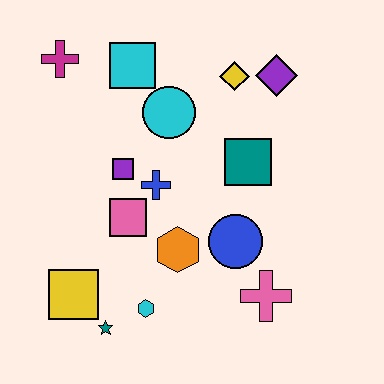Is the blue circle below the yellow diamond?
Yes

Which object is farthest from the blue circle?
The magenta cross is farthest from the blue circle.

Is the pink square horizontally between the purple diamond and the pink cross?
No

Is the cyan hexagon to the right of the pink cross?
No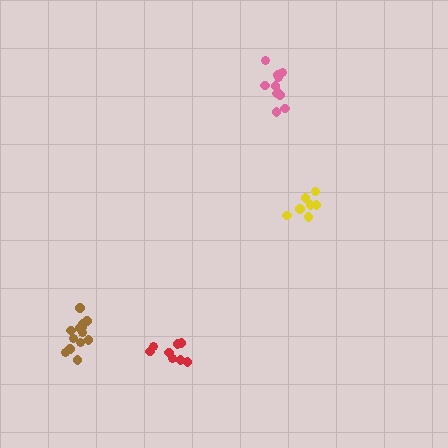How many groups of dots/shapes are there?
There are 4 groups.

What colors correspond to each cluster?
The clusters are colored: brown, yellow, pink, red.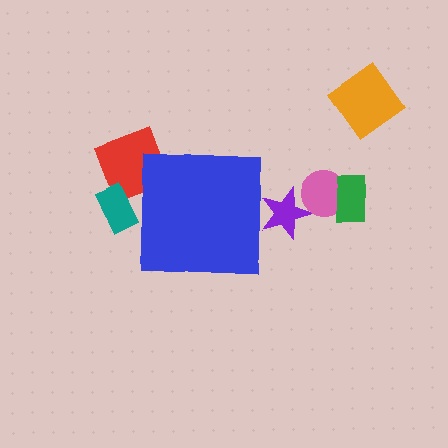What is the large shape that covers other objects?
A blue square.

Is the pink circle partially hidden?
No, the pink circle is fully visible.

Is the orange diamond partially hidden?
No, the orange diamond is fully visible.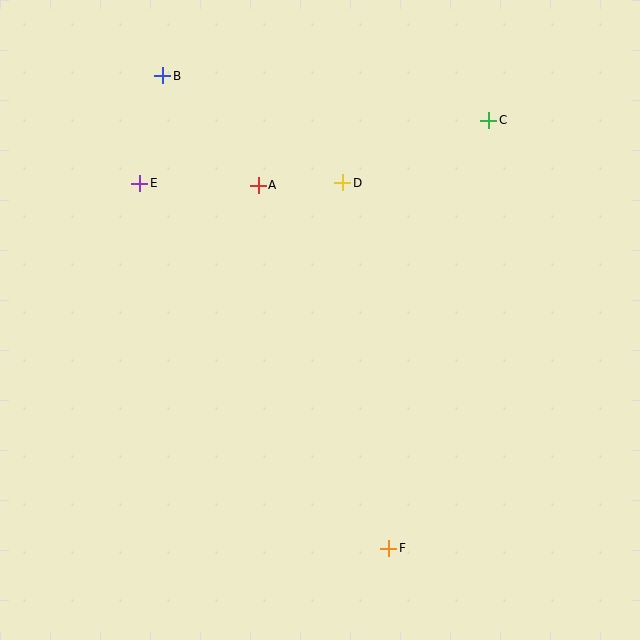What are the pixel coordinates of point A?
Point A is at (258, 185).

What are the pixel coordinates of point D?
Point D is at (343, 183).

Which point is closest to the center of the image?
Point D at (343, 183) is closest to the center.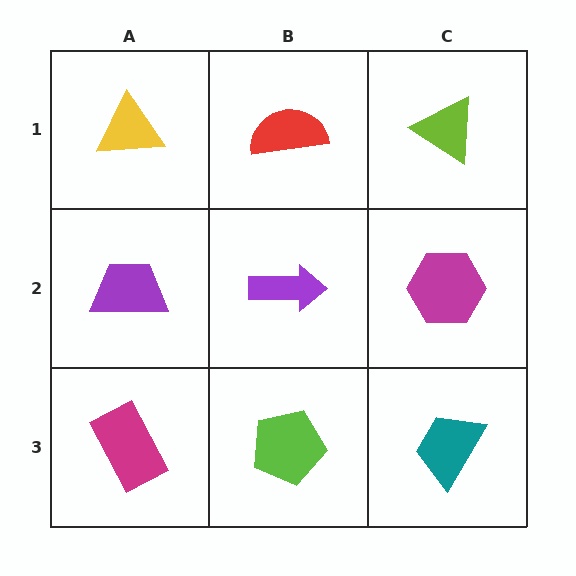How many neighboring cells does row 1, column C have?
2.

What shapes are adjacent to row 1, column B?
A purple arrow (row 2, column B), a yellow triangle (row 1, column A), a lime triangle (row 1, column C).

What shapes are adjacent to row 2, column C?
A lime triangle (row 1, column C), a teal trapezoid (row 3, column C), a purple arrow (row 2, column B).